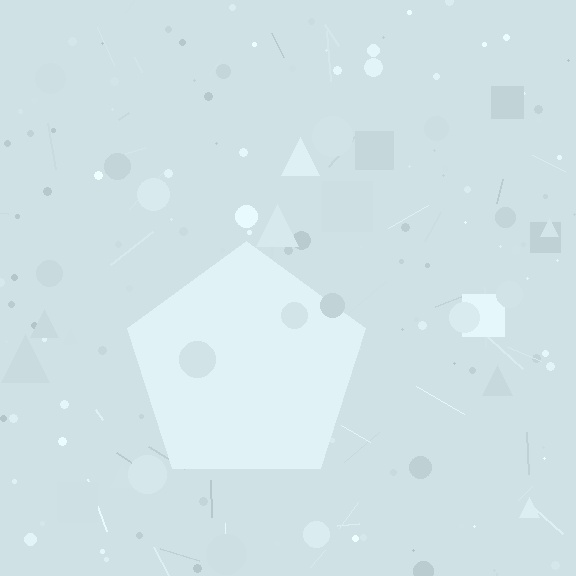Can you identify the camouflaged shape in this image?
The camouflaged shape is a pentagon.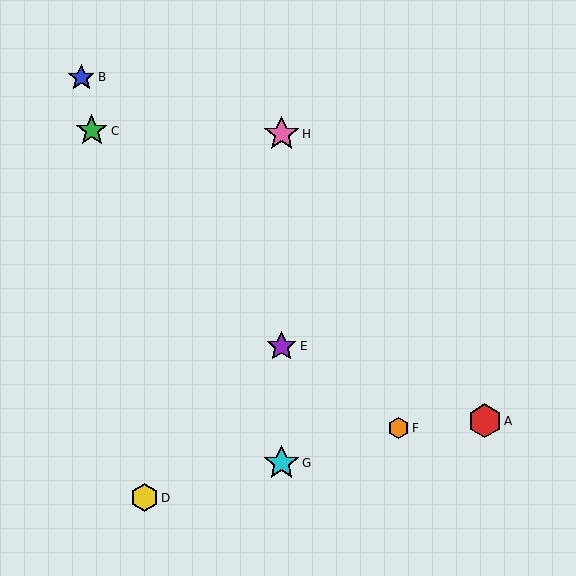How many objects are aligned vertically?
3 objects (E, G, H) are aligned vertically.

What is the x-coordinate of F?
Object F is at x≈399.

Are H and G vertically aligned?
Yes, both are at x≈282.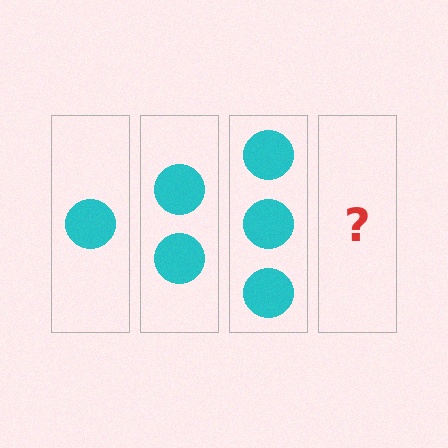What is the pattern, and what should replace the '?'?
The pattern is that each step adds one more circle. The '?' should be 4 circles.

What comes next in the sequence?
The next element should be 4 circles.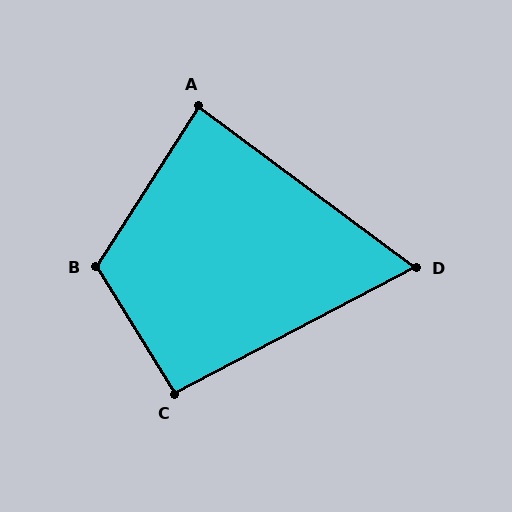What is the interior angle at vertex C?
Approximately 94 degrees (approximately right).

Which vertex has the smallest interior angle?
D, at approximately 64 degrees.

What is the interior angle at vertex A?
Approximately 86 degrees (approximately right).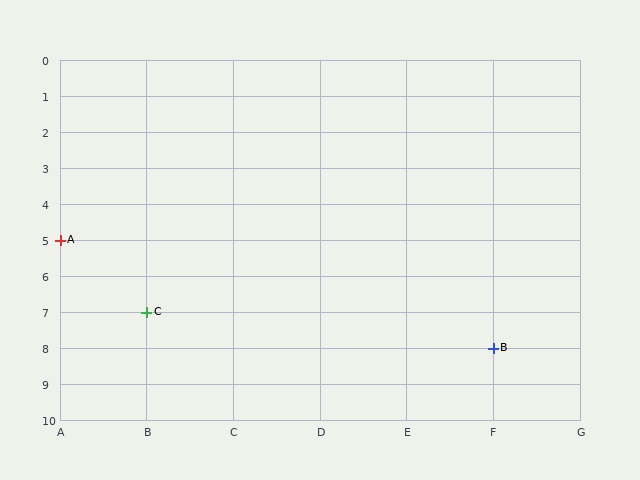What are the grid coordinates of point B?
Point B is at grid coordinates (F, 8).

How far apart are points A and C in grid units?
Points A and C are 1 column and 2 rows apart (about 2.2 grid units diagonally).